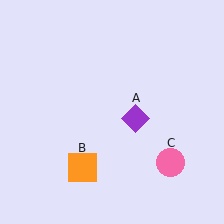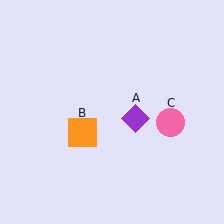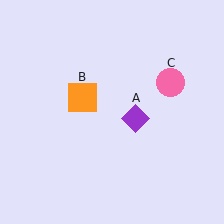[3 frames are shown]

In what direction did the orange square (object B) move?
The orange square (object B) moved up.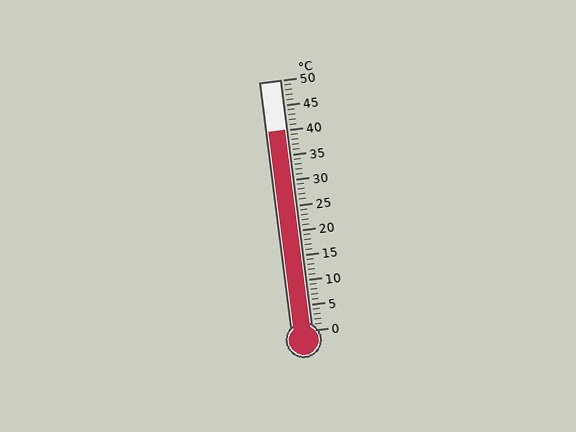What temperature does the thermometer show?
The thermometer shows approximately 40°C.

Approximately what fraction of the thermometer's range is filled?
The thermometer is filled to approximately 80% of its range.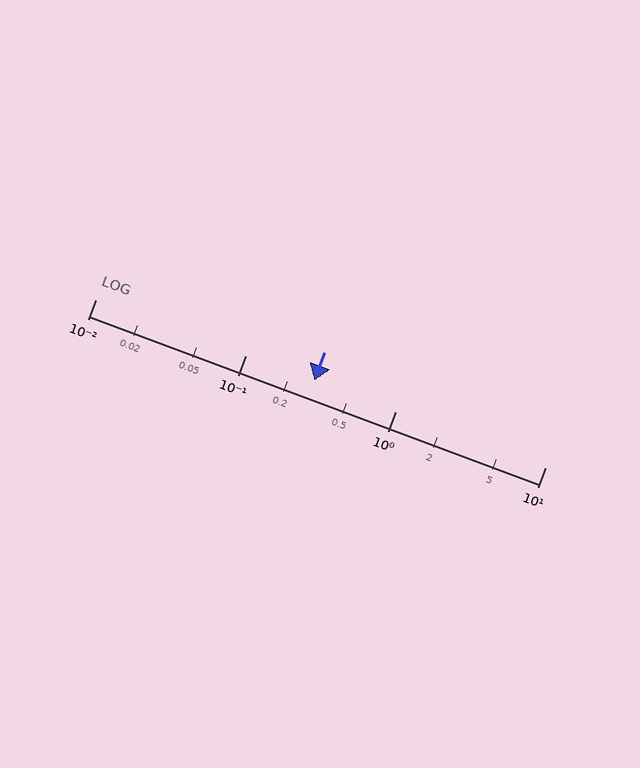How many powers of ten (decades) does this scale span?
The scale spans 3 decades, from 0.01 to 10.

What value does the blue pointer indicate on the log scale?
The pointer indicates approximately 0.29.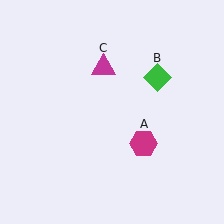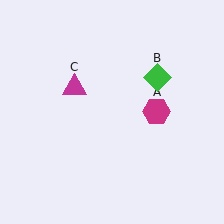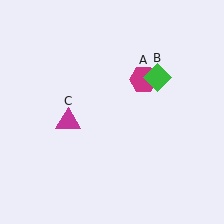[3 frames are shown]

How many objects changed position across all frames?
2 objects changed position: magenta hexagon (object A), magenta triangle (object C).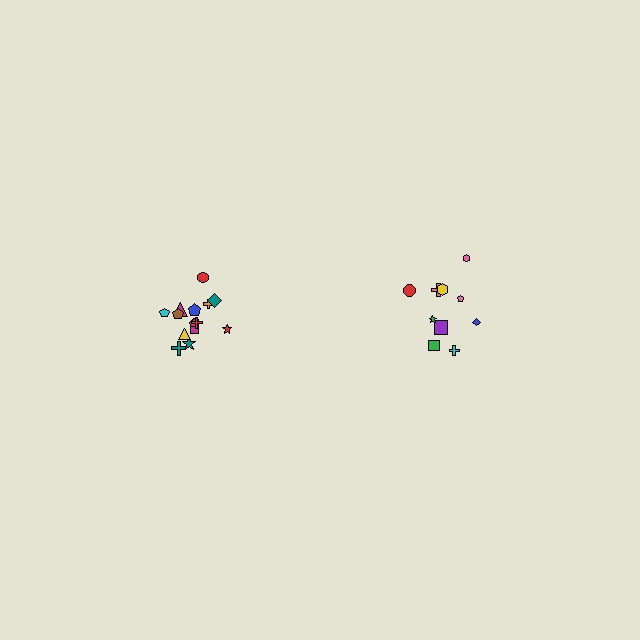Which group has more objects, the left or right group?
The left group.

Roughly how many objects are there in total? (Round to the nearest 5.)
Roughly 25 objects in total.